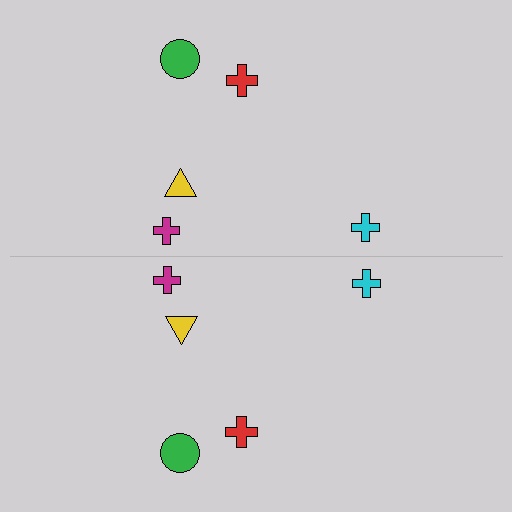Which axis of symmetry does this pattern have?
The pattern has a horizontal axis of symmetry running through the center of the image.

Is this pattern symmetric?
Yes, this pattern has bilateral (reflection) symmetry.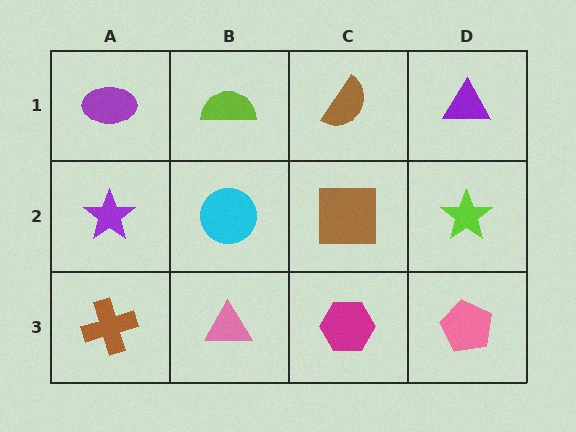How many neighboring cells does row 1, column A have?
2.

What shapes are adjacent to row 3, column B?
A cyan circle (row 2, column B), a brown cross (row 3, column A), a magenta hexagon (row 3, column C).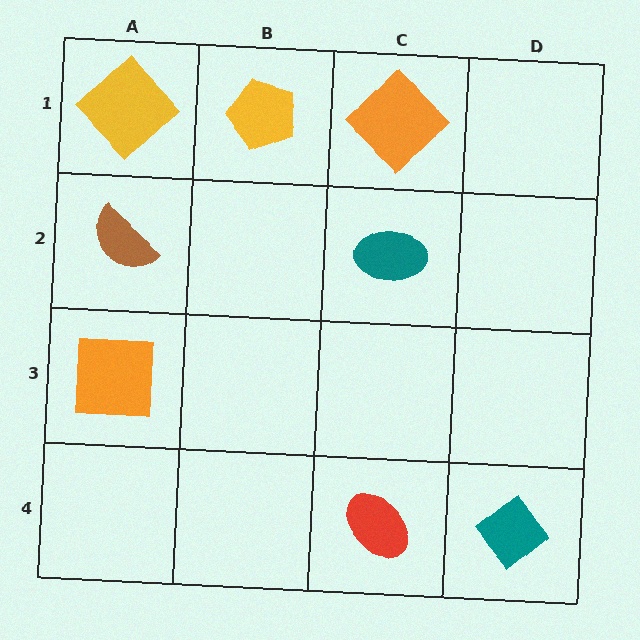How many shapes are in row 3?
1 shape.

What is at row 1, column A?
A yellow diamond.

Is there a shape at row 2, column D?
No, that cell is empty.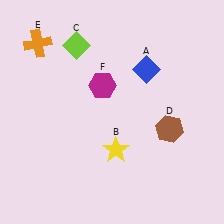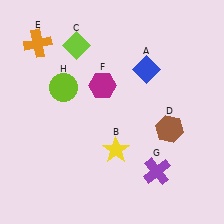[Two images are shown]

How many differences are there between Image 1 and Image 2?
There are 2 differences between the two images.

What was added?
A purple cross (G), a lime circle (H) were added in Image 2.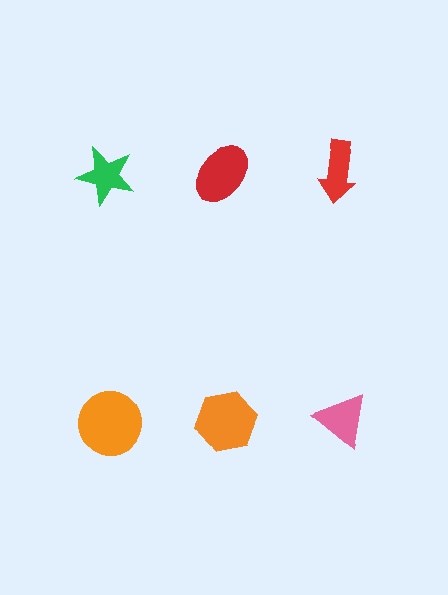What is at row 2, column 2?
An orange hexagon.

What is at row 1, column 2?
A red ellipse.